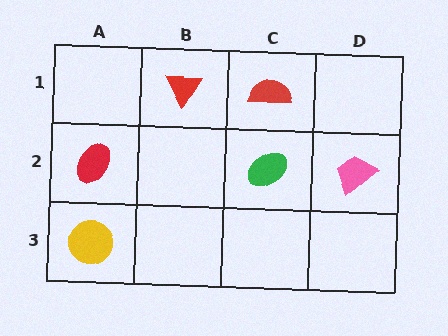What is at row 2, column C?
A green ellipse.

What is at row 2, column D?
A pink trapezoid.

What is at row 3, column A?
A yellow circle.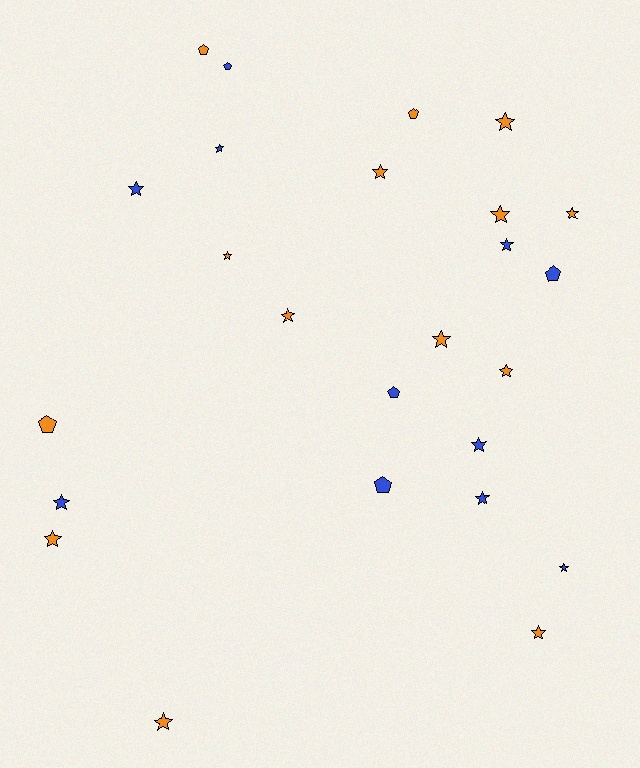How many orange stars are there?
There are 11 orange stars.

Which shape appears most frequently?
Star, with 18 objects.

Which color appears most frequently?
Orange, with 14 objects.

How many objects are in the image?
There are 25 objects.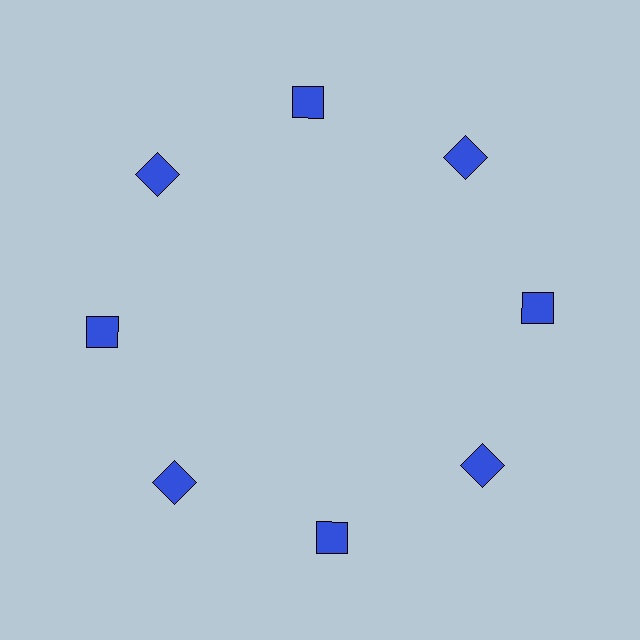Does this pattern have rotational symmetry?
Yes, this pattern has 8-fold rotational symmetry. It looks the same after rotating 45 degrees around the center.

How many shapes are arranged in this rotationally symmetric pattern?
There are 8 shapes, arranged in 8 groups of 1.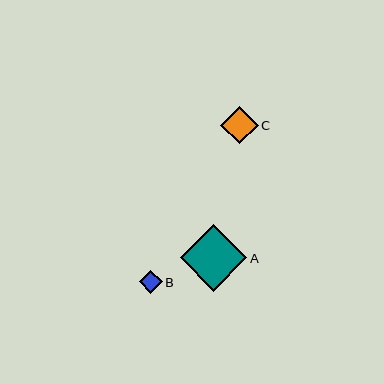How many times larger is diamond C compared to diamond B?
Diamond C is approximately 1.7 times the size of diamond B.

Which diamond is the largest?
Diamond A is the largest with a size of approximately 66 pixels.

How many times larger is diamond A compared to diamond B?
Diamond A is approximately 2.9 times the size of diamond B.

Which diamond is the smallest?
Diamond B is the smallest with a size of approximately 22 pixels.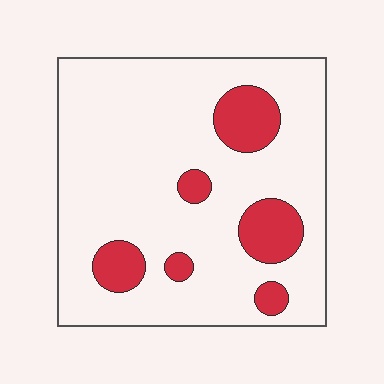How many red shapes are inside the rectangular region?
6.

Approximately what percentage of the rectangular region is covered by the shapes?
Approximately 15%.